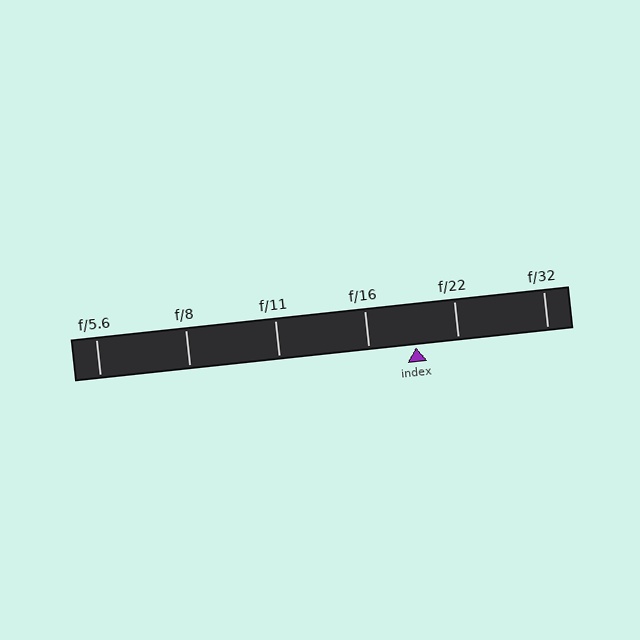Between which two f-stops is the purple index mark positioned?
The index mark is between f/16 and f/22.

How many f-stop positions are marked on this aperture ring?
There are 6 f-stop positions marked.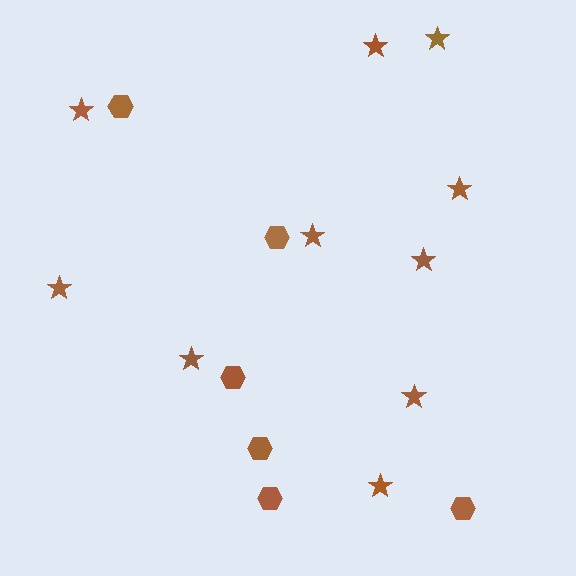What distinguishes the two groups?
There are 2 groups: one group of stars (10) and one group of hexagons (6).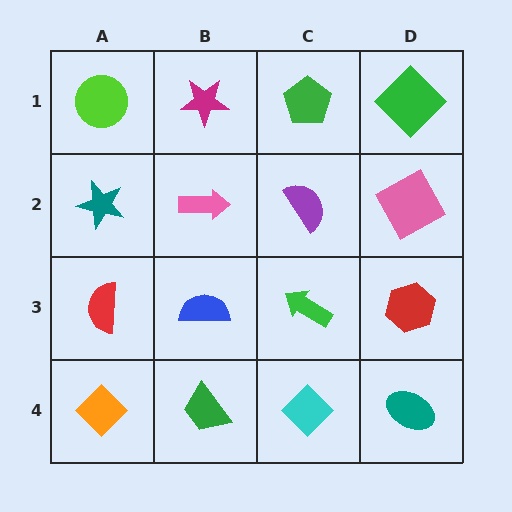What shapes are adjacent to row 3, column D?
A pink square (row 2, column D), a teal ellipse (row 4, column D), a green arrow (row 3, column C).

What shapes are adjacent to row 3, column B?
A pink arrow (row 2, column B), a green trapezoid (row 4, column B), a red semicircle (row 3, column A), a green arrow (row 3, column C).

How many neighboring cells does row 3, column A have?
3.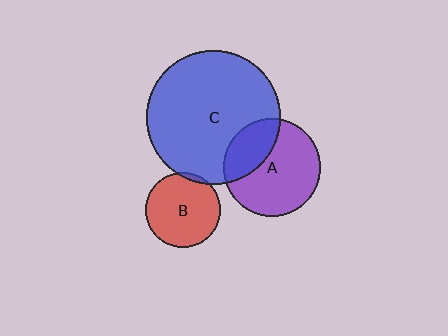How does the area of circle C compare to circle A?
Approximately 1.9 times.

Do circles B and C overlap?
Yes.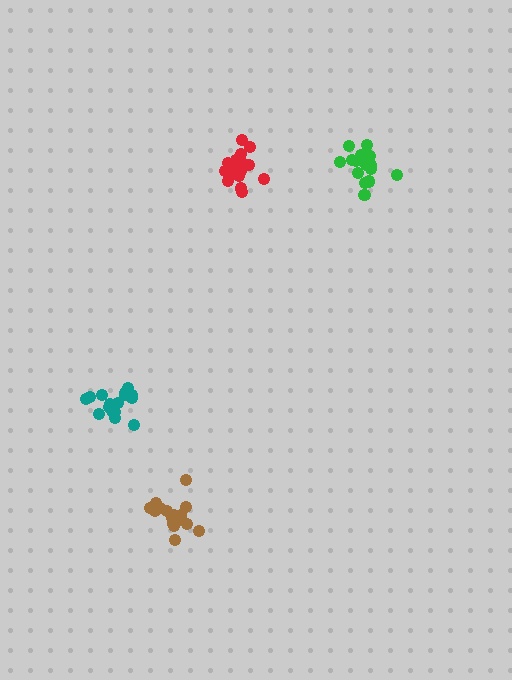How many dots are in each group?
Group 1: 16 dots, Group 2: 20 dots, Group 3: 18 dots, Group 4: 19 dots (73 total).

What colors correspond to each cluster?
The clusters are colored: teal, red, brown, green.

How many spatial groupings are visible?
There are 4 spatial groupings.